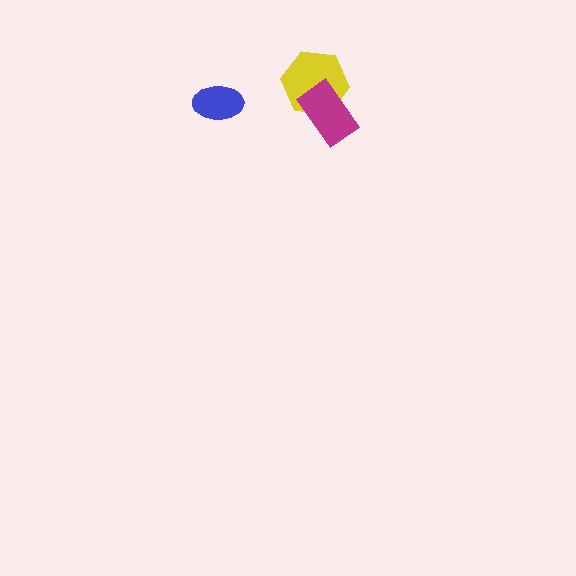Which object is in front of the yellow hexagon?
The magenta rectangle is in front of the yellow hexagon.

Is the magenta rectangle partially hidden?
No, no other shape covers it.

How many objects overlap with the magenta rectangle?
1 object overlaps with the magenta rectangle.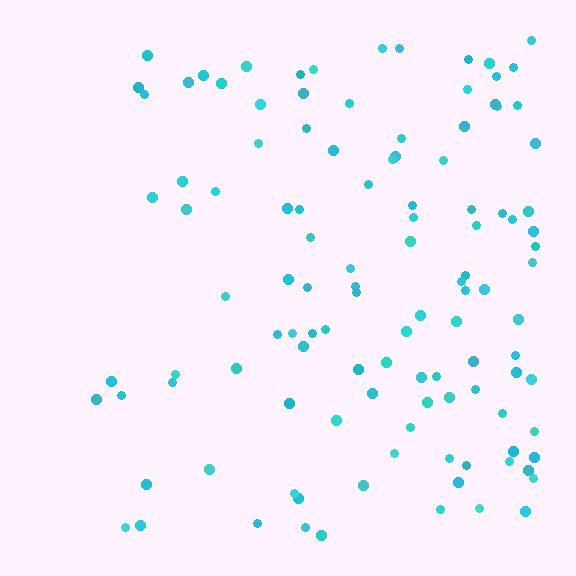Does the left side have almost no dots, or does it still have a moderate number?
Still a moderate number, just noticeably fewer than the right.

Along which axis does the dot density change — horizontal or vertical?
Horizontal.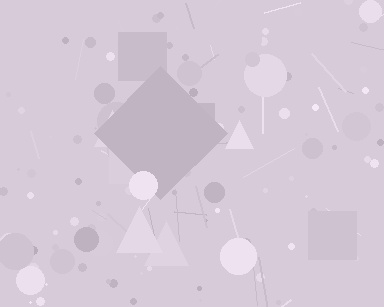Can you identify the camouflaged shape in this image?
The camouflaged shape is a diamond.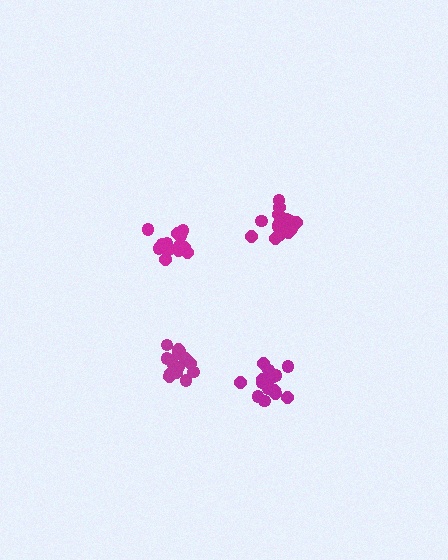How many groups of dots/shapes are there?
There are 4 groups.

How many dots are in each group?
Group 1: 15 dots, Group 2: 16 dots, Group 3: 17 dots, Group 4: 15 dots (63 total).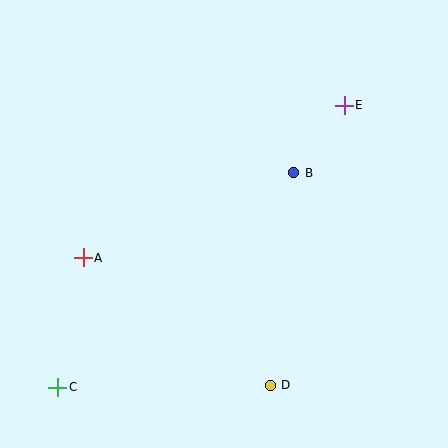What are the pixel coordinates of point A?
Point A is at (83, 258).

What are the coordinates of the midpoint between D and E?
The midpoint between D and E is at (307, 245).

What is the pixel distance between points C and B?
The distance between C and B is 319 pixels.